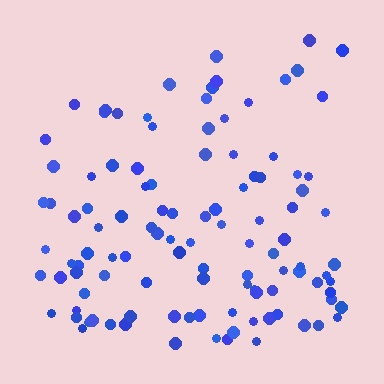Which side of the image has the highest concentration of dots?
The bottom.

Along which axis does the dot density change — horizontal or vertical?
Vertical.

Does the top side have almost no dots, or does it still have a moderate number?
Still a moderate number, just noticeably fewer than the bottom.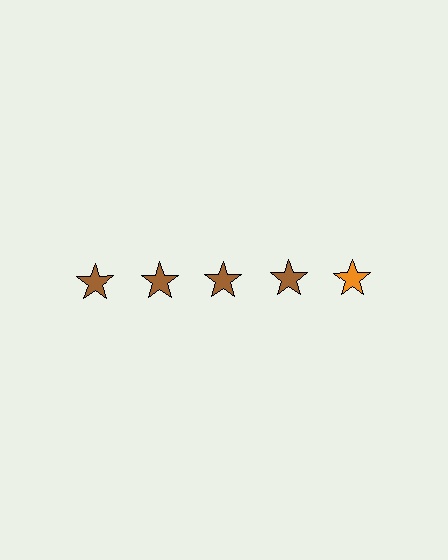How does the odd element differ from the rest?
It has a different color: orange instead of brown.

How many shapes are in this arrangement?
There are 5 shapes arranged in a grid pattern.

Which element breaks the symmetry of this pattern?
The orange star in the top row, rightmost column breaks the symmetry. All other shapes are brown stars.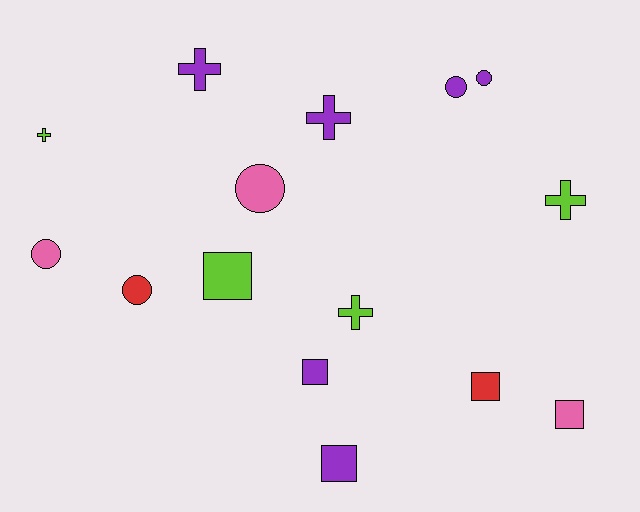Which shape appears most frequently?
Cross, with 5 objects.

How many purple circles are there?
There are 2 purple circles.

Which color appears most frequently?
Purple, with 6 objects.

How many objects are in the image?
There are 15 objects.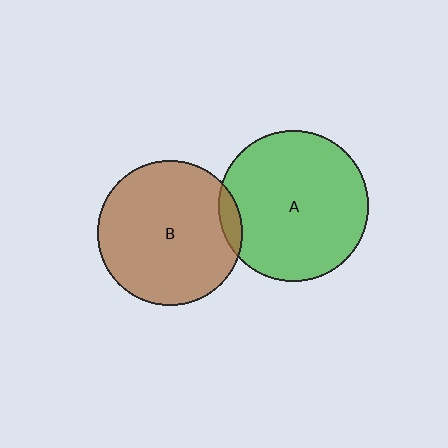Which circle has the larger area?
Circle A (green).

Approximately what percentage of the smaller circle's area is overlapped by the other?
Approximately 5%.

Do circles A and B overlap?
Yes.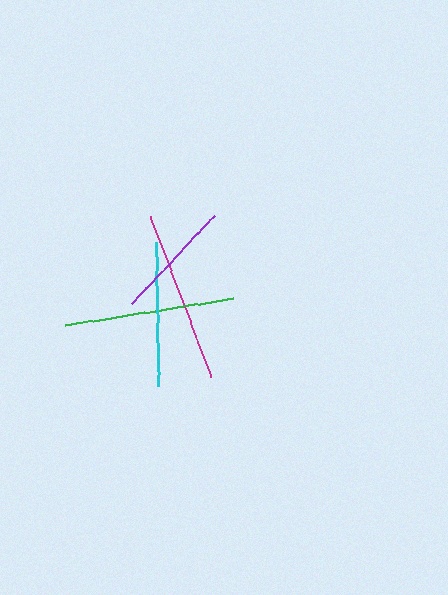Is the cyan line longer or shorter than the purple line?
The cyan line is longer than the purple line.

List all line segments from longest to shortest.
From longest to shortest: magenta, green, cyan, purple.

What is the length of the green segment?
The green segment is approximately 169 pixels long.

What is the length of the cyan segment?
The cyan segment is approximately 145 pixels long.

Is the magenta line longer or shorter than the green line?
The magenta line is longer than the green line.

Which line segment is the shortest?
The purple line is the shortest at approximately 121 pixels.